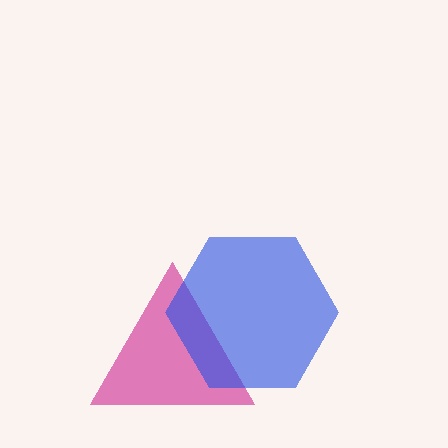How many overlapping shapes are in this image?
There are 2 overlapping shapes in the image.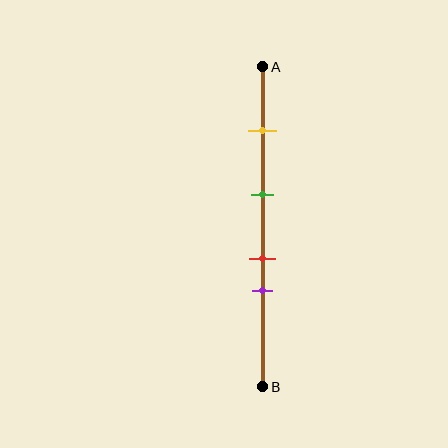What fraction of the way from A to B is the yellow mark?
The yellow mark is approximately 20% (0.2) of the way from A to B.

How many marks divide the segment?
There are 4 marks dividing the segment.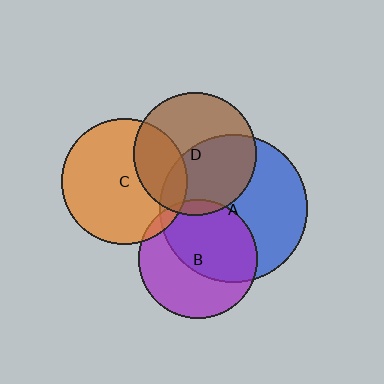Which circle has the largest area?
Circle A (blue).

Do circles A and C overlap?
Yes.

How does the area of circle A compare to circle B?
Approximately 1.5 times.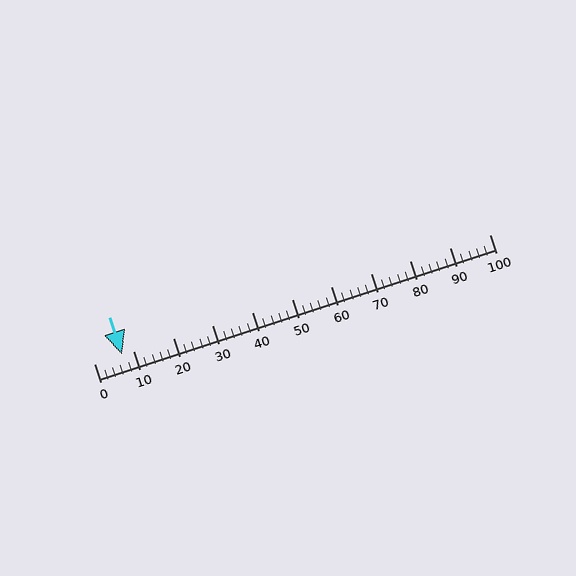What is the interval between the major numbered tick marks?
The major tick marks are spaced 10 units apart.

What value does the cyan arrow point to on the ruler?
The cyan arrow points to approximately 7.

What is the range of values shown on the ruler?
The ruler shows values from 0 to 100.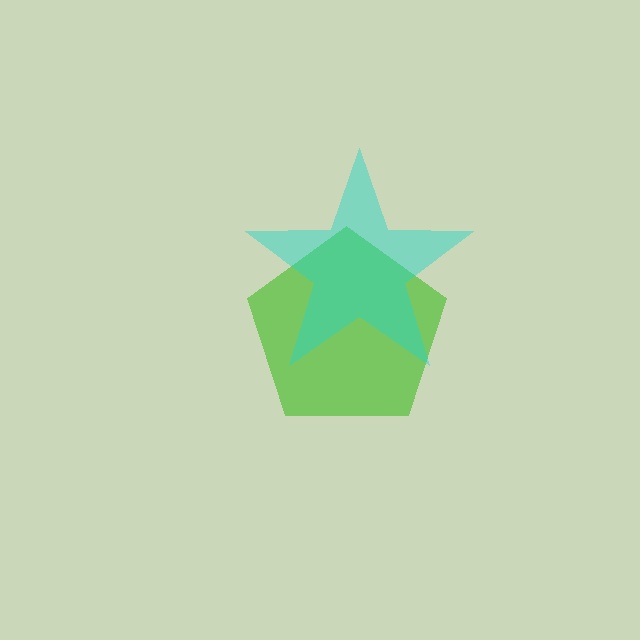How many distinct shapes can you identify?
There are 2 distinct shapes: a lime pentagon, a cyan star.